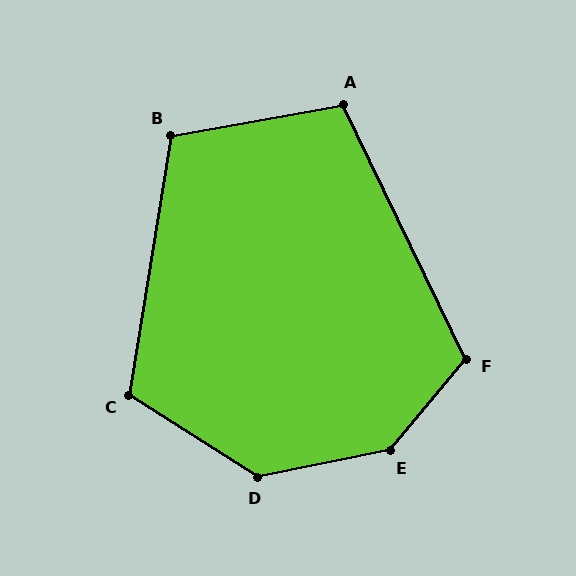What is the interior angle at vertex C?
Approximately 113 degrees (obtuse).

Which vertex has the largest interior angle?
E, at approximately 141 degrees.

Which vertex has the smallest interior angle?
A, at approximately 105 degrees.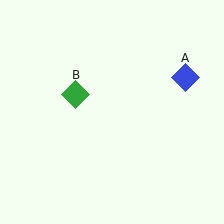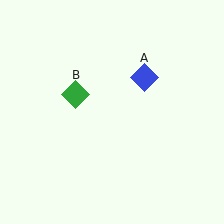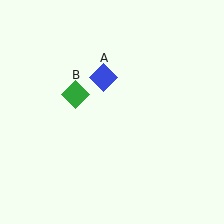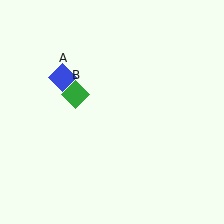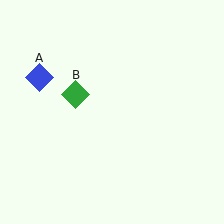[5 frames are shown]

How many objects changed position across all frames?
1 object changed position: blue diamond (object A).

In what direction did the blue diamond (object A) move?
The blue diamond (object A) moved left.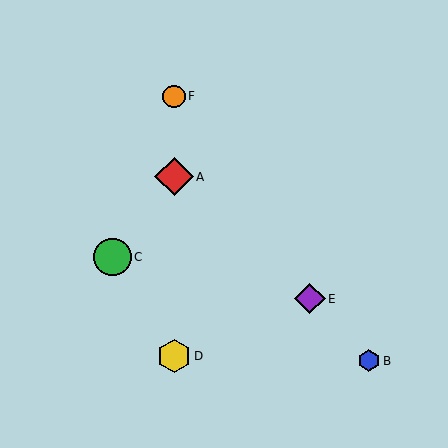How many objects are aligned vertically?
3 objects (A, D, F) are aligned vertically.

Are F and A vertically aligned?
Yes, both are at x≈174.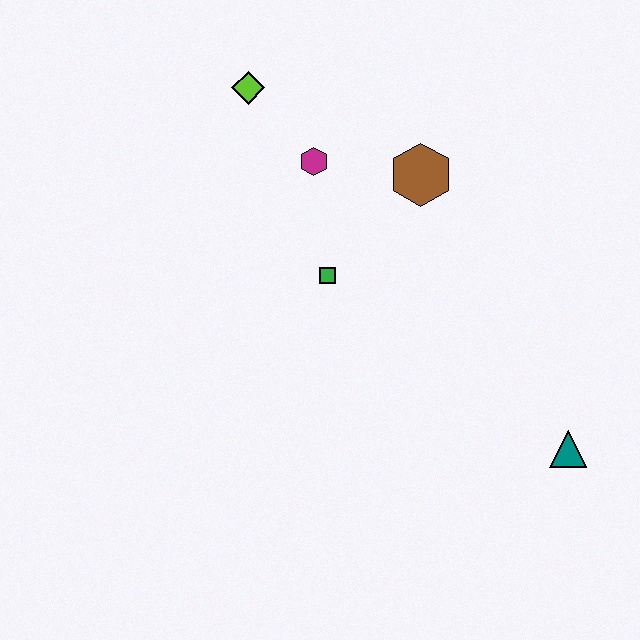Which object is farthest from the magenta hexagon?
The teal triangle is farthest from the magenta hexagon.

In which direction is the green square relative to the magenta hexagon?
The green square is below the magenta hexagon.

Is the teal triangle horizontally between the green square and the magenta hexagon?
No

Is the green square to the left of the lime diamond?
No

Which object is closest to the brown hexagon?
The magenta hexagon is closest to the brown hexagon.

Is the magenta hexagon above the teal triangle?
Yes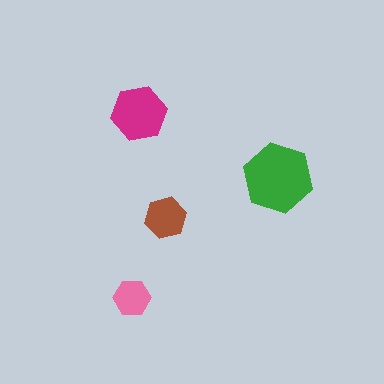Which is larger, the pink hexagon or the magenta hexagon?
The magenta one.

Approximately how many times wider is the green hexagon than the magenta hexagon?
About 1.5 times wider.